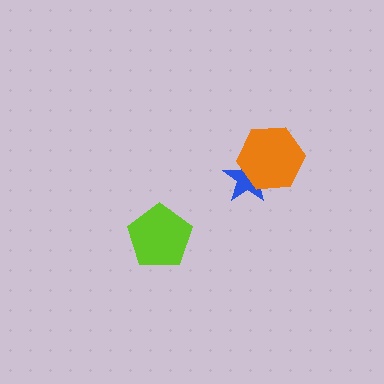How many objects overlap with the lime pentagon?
0 objects overlap with the lime pentagon.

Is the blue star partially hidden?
Yes, it is partially covered by another shape.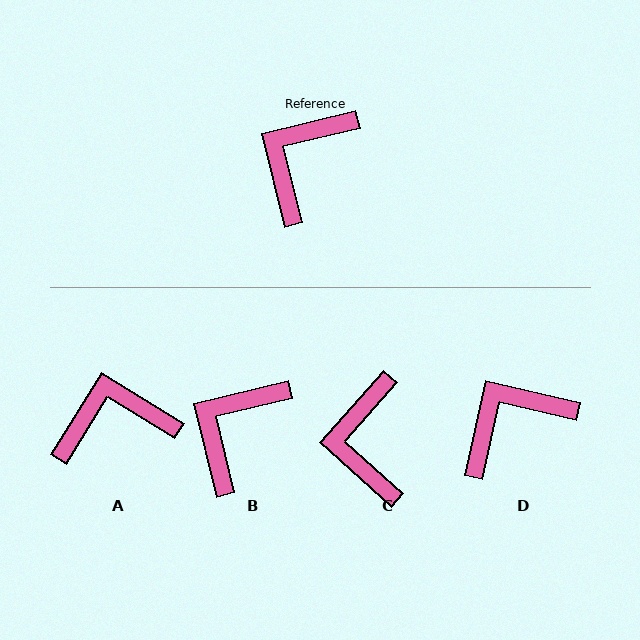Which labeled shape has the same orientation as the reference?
B.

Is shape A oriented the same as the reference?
No, it is off by about 45 degrees.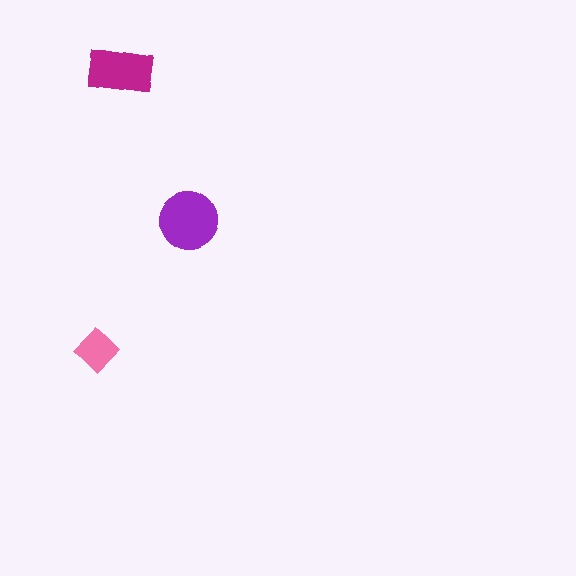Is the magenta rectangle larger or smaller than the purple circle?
Smaller.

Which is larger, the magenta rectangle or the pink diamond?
The magenta rectangle.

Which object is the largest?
The purple circle.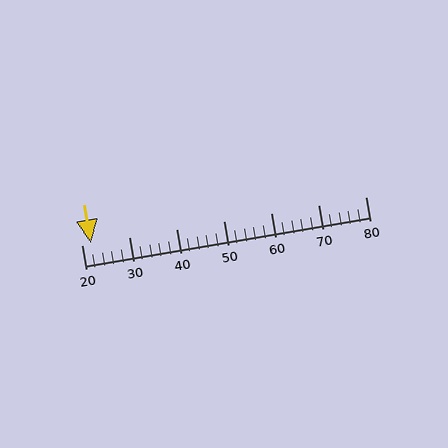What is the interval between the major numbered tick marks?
The major tick marks are spaced 10 units apart.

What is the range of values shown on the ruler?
The ruler shows values from 20 to 80.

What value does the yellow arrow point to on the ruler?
The yellow arrow points to approximately 22.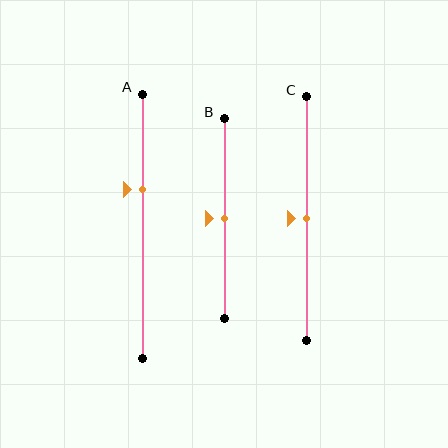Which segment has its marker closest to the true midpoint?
Segment B has its marker closest to the true midpoint.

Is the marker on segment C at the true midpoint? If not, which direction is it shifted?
Yes, the marker on segment C is at the true midpoint.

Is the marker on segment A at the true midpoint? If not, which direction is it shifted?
No, the marker on segment A is shifted upward by about 14% of the segment length.